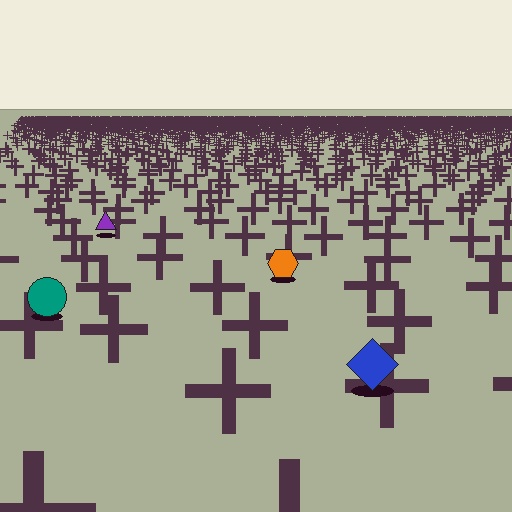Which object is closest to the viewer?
The blue diamond is closest. The texture marks near it are larger and more spread out.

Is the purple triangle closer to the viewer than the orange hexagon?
No. The orange hexagon is closer — you can tell from the texture gradient: the ground texture is coarser near it.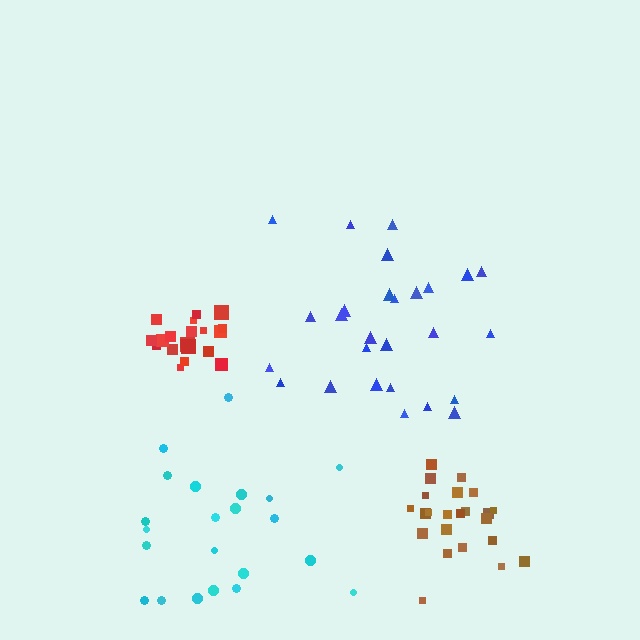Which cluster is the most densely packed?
Brown.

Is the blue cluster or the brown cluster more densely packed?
Brown.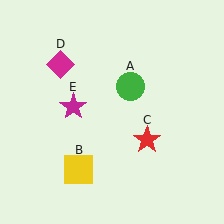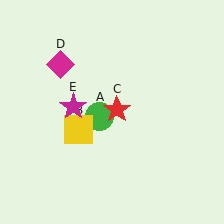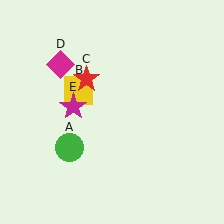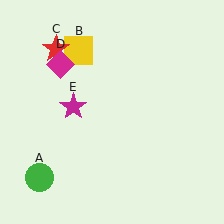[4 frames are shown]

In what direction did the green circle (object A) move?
The green circle (object A) moved down and to the left.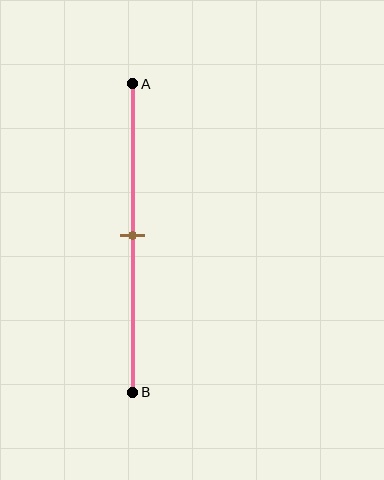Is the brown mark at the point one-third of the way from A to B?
No, the mark is at about 50% from A, not at the 33% one-third point.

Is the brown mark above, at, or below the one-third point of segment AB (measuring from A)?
The brown mark is below the one-third point of segment AB.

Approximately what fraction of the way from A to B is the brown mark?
The brown mark is approximately 50% of the way from A to B.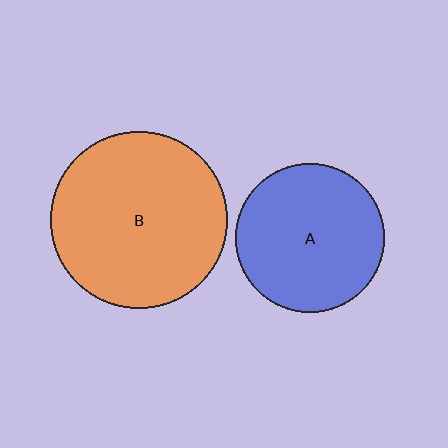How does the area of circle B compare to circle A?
Approximately 1.4 times.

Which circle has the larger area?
Circle B (orange).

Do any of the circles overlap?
No, none of the circles overlap.